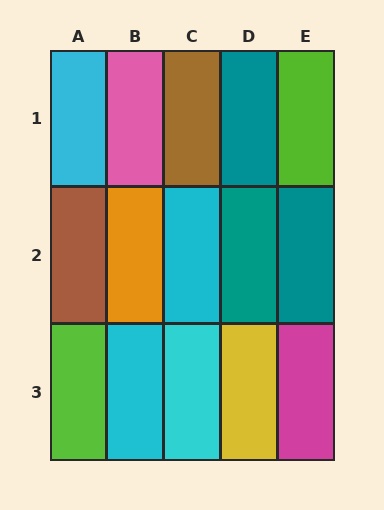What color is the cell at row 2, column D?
Teal.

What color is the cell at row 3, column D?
Yellow.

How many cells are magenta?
1 cell is magenta.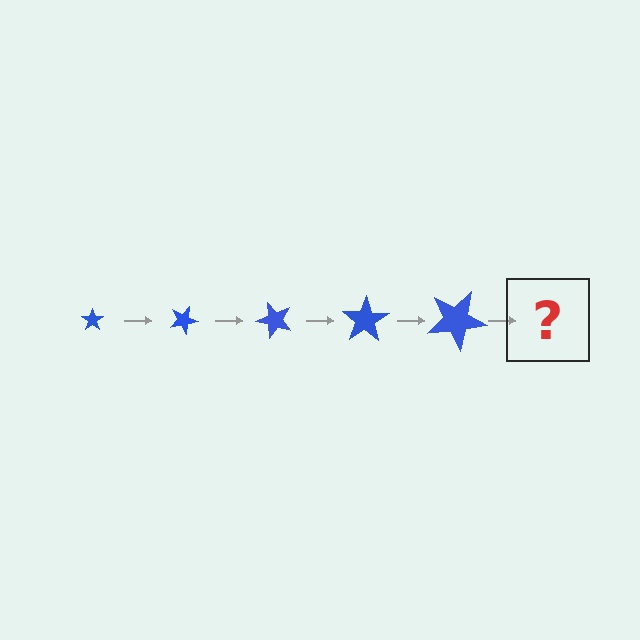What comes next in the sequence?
The next element should be a star, larger than the previous one and rotated 125 degrees from the start.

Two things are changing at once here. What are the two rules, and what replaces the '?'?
The two rules are that the star grows larger each step and it rotates 25 degrees each step. The '?' should be a star, larger than the previous one and rotated 125 degrees from the start.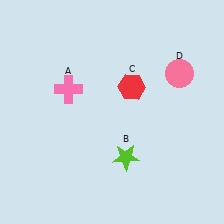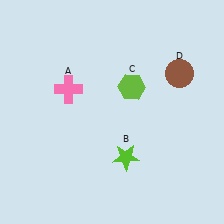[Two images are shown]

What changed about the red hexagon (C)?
In Image 1, C is red. In Image 2, it changed to lime.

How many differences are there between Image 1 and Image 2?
There are 2 differences between the two images.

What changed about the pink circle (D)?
In Image 1, D is pink. In Image 2, it changed to brown.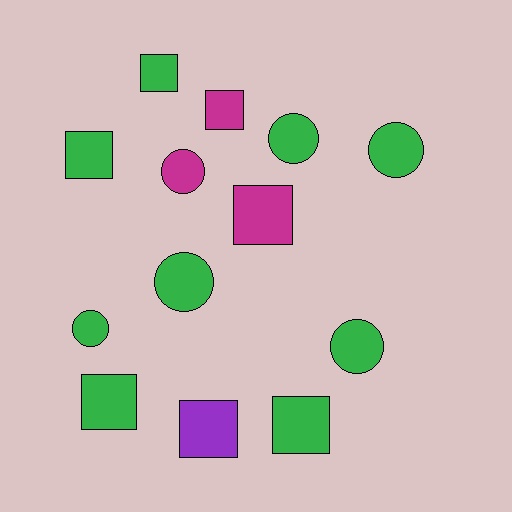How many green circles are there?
There are 5 green circles.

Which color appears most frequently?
Green, with 9 objects.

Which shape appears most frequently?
Square, with 7 objects.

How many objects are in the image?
There are 13 objects.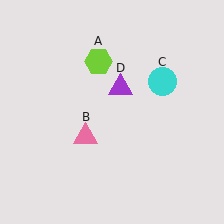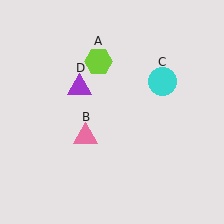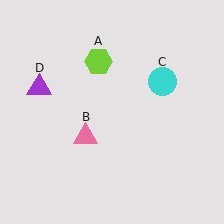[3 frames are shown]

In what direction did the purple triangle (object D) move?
The purple triangle (object D) moved left.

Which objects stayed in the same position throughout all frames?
Lime hexagon (object A) and pink triangle (object B) and cyan circle (object C) remained stationary.